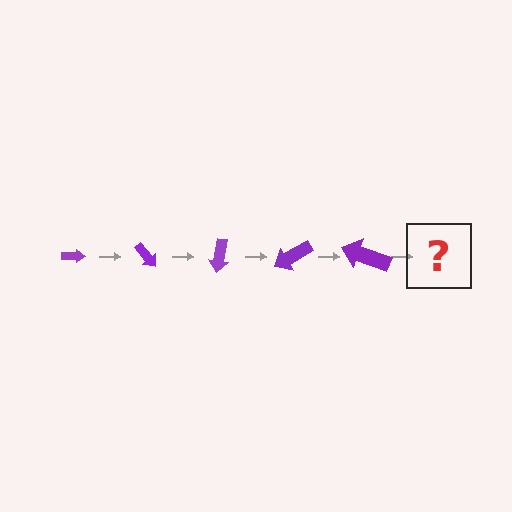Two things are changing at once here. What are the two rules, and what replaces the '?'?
The two rules are that the arrow grows larger each step and it rotates 50 degrees each step. The '?' should be an arrow, larger than the previous one and rotated 250 degrees from the start.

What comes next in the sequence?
The next element should be an arrow, larger than the previous one and rotated 250 degrees from the start.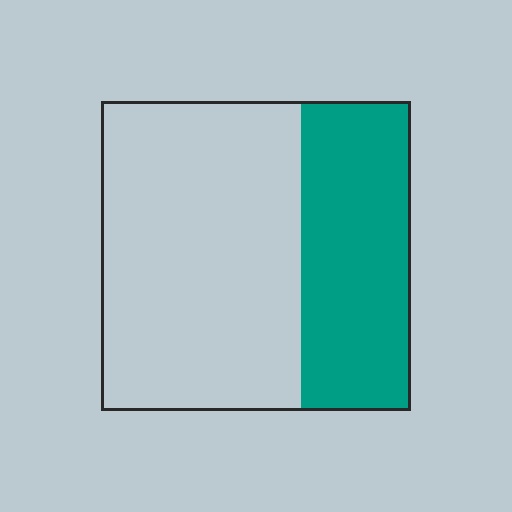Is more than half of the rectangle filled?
No.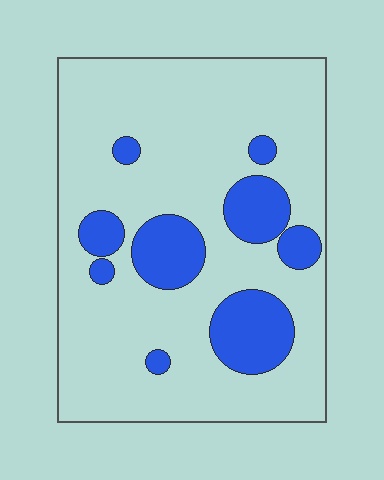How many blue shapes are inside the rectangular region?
9.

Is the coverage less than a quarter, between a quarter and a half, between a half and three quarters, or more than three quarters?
Less than a quarter.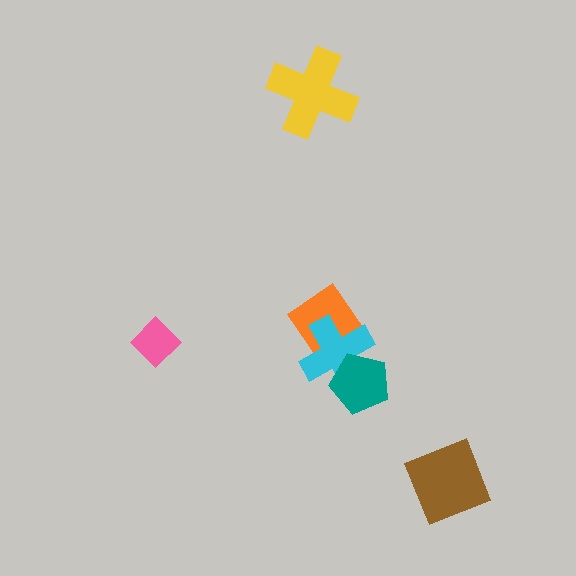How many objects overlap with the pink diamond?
0 objects overlap with the pink diamond.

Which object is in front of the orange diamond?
The cyan cross is in front of the orange diamond.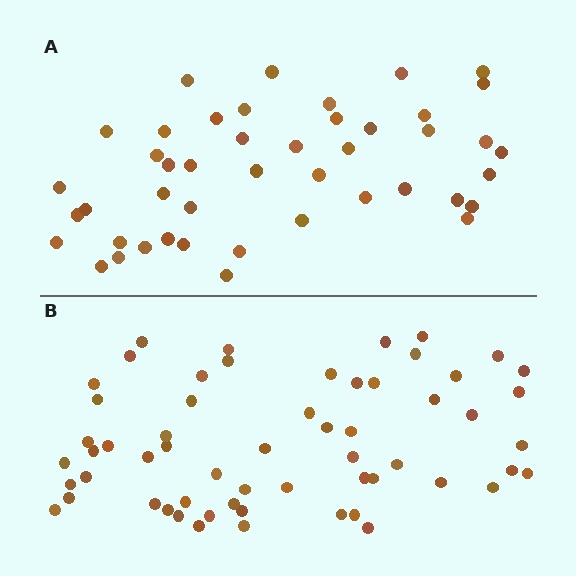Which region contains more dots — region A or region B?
Region B (the bottom region) has more dots.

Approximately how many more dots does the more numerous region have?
Region B has approximately 15 more dots than region A.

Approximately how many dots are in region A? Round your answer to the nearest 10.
About 40 dots. (The exact count is 45, which rounds to 40.)